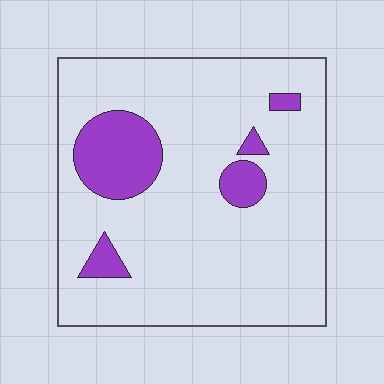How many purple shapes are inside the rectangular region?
5.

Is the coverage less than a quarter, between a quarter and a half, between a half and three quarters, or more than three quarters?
Less than a quarter.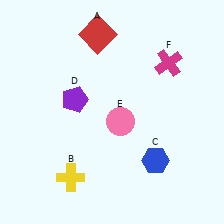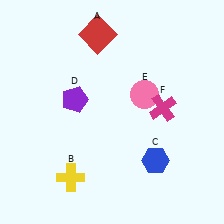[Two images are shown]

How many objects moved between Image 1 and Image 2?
2 objects moved between the two images.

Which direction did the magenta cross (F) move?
The magenta cross (F) moved down.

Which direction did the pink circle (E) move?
The pink circle (E) moved up.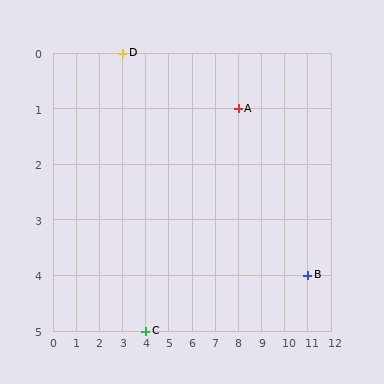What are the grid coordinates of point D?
Point D is at grid coordinates (3, 0).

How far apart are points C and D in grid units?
Points C and D are 1 column and 5 rows apart (about 5.1 grid units diagonally).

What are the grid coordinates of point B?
Point B is at grid coordinates (11, 4).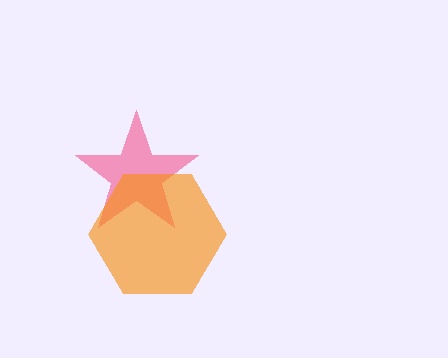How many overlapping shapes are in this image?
There are 2 overlapping shapes in the image.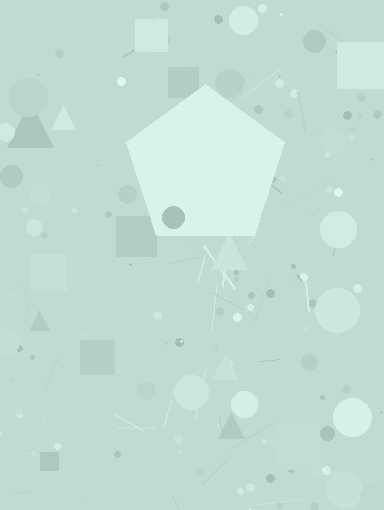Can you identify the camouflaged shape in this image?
The camouflaged shape is a pentagon.